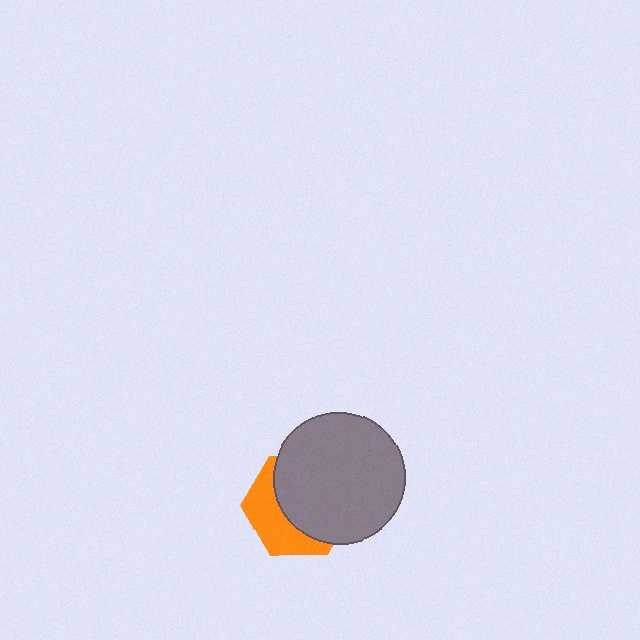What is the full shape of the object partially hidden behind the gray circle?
The partially hidden object is an orange hexagon.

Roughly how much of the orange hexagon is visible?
A small part of it is visible (roughly 39%).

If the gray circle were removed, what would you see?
You would see the complete orange hexagon.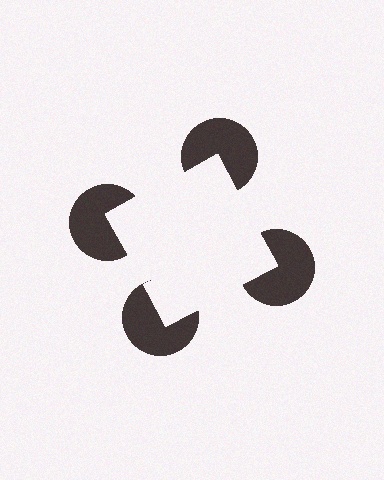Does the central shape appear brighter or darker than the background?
It typically appears slightly brighter than the background, even though no actual brightness change is drawn.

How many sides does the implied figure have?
4 sides.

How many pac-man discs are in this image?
There are 4 — one at each vertex of the illusory square.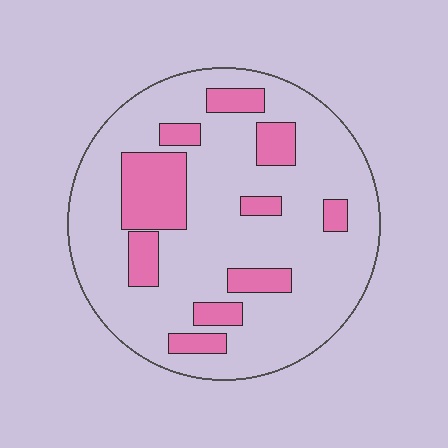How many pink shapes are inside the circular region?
10.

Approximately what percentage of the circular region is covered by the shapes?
Approximately 20%.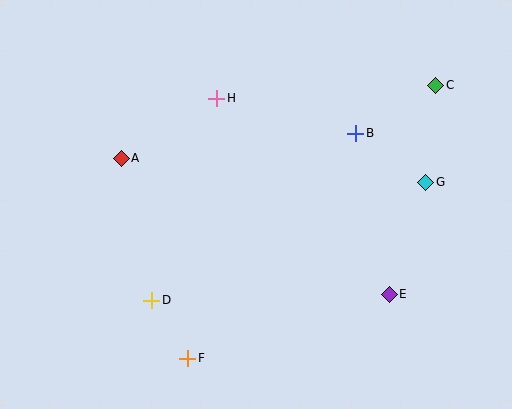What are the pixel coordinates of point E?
Point E is at (389, 294).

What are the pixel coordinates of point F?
Point F is at (188, 358).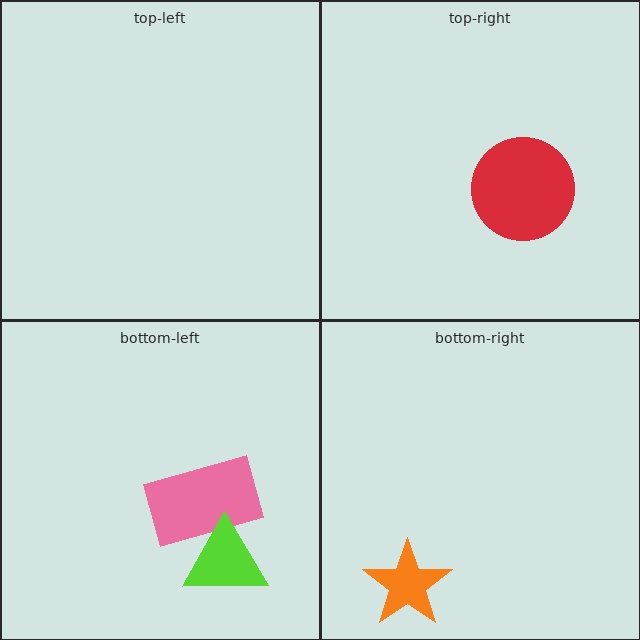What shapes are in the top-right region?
The red circle.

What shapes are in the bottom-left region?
The pink rectangle, the lime triangle.